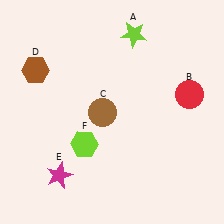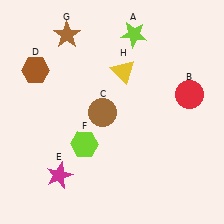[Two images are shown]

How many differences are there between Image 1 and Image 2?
There are 2 differences between the two images.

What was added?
A brown star (G), a yellow triangle (H) were added in Image 2.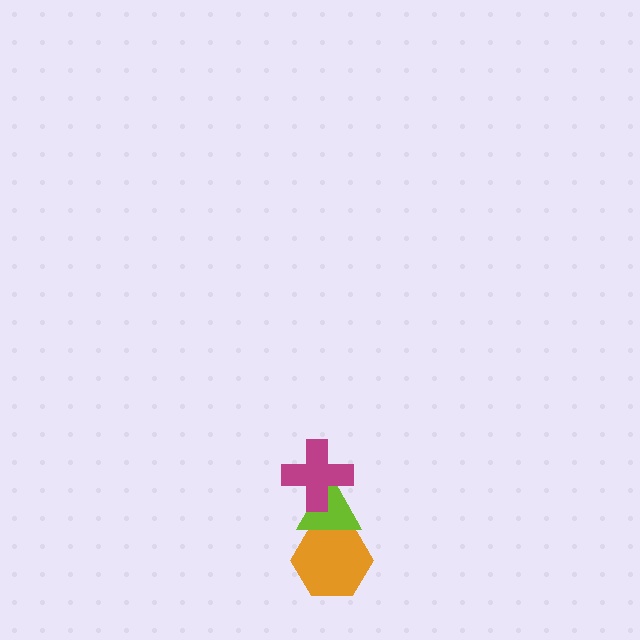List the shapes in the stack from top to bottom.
From top to bottom: the magenta cross, the lime triangle, the orange hexagon.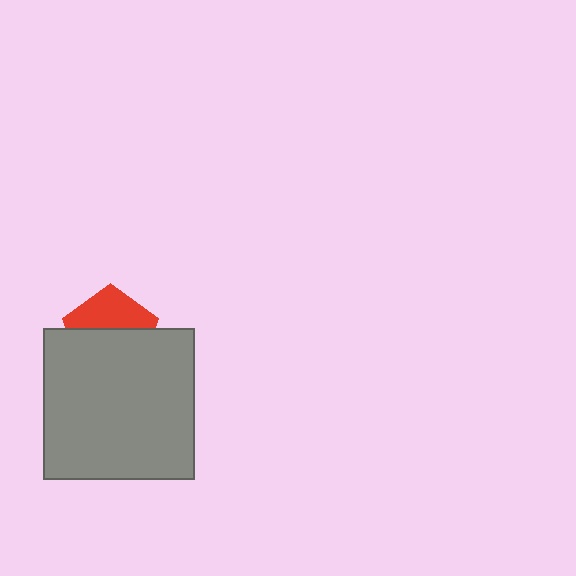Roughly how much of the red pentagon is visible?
A small part of it is visible (roughly 41%).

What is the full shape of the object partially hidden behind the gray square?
The partially hidden object is a red pentagon.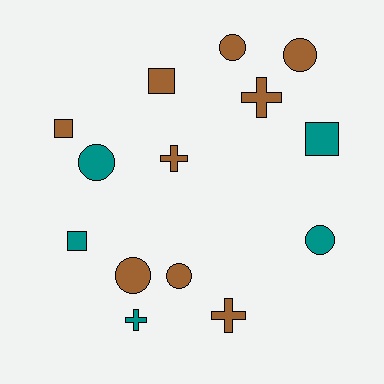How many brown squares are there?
There are 2 brown squares.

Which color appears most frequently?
Brown, with 9 objects.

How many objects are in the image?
There are 14 objects.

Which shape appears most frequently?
Circle, with 6 objects.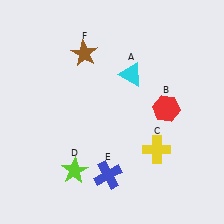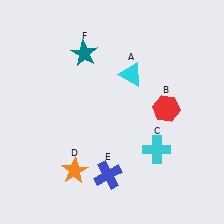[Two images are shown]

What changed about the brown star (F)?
In Image 1, F is brown. In Image 2, it changed to teal.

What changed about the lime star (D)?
In Image 1, D is lime. In Image 2, it changed to orange.